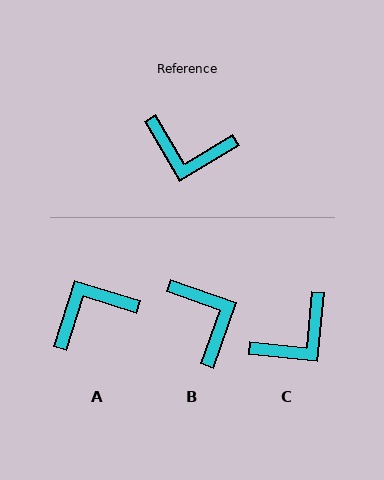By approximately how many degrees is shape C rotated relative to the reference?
Approximately 54 degrees counter-clockwise.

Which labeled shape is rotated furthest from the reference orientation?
A, about 138 degrees away.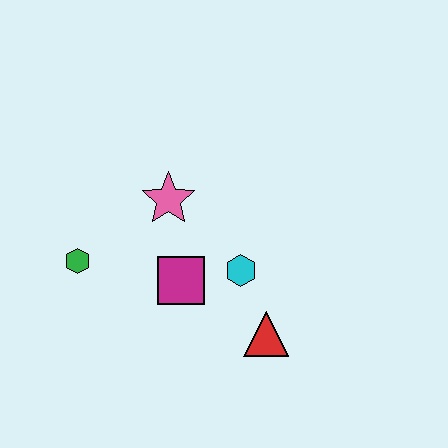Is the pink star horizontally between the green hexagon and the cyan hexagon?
Yes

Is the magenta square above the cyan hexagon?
No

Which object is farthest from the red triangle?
The green hexagon is farthest from the red triangle.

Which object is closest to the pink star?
The magenta square is closest to the pink star.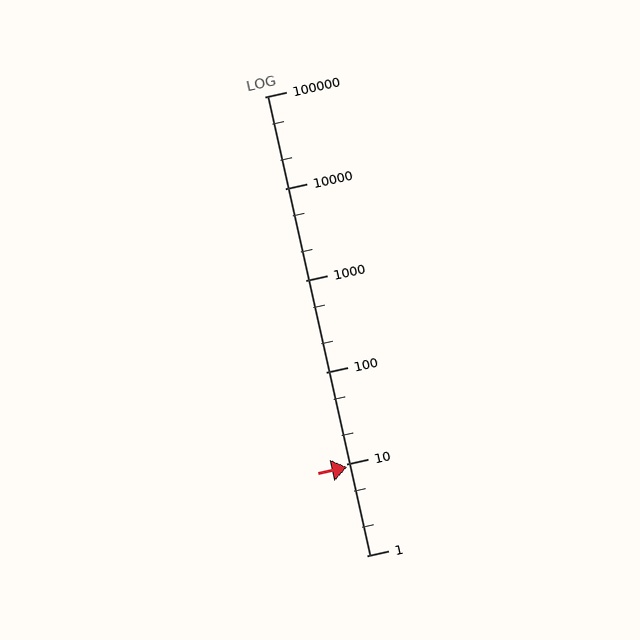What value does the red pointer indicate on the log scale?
The pointer indicates approximately 9.1.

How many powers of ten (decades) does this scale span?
The scale spans 5 decades, from 1 to 100000.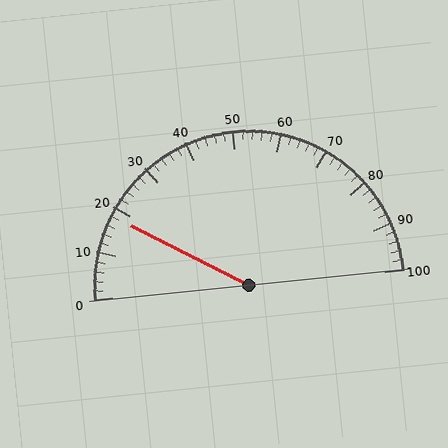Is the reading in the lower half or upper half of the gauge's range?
The reading is in the lower half of the range (0 to 100).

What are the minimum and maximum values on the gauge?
The gauge ranges from 0 to 100.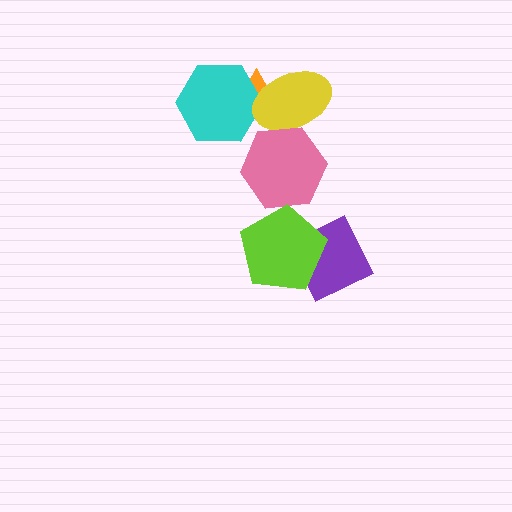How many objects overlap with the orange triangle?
2 objects overlap with the orange triangle.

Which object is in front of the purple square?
The lime pentagon is in front of the purple square.